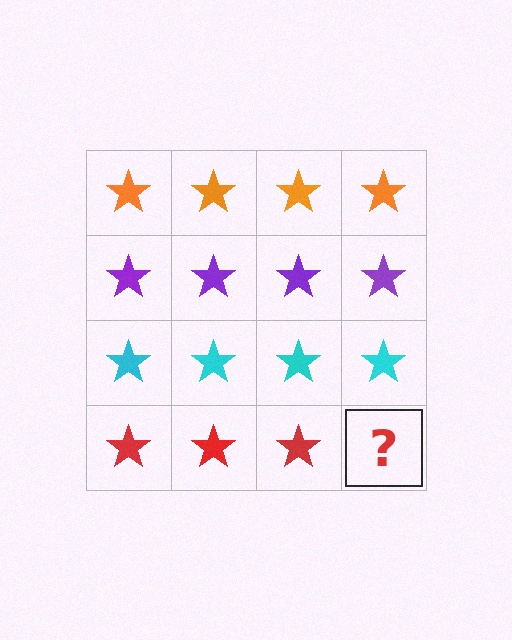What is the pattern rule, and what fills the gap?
The rule is that each row has a consistent color. The gap should be filled with a red star.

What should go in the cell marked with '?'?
The missing cell should contain a red star.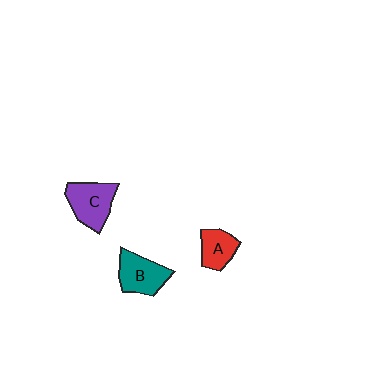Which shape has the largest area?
Shape C (purple).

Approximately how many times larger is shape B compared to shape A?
Approximately 1.4 times.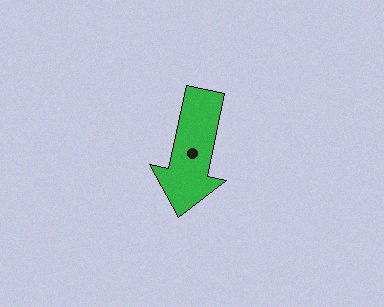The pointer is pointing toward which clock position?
Roughly 6 o'clock.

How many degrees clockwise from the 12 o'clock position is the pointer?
Approximately 192 degrees.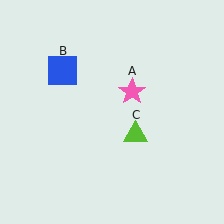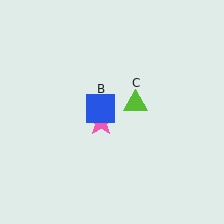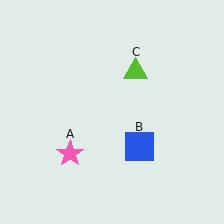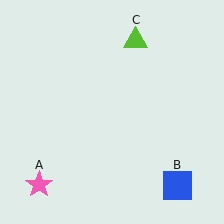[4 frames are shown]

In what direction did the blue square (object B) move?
The blue square (object B) moved down and to the right.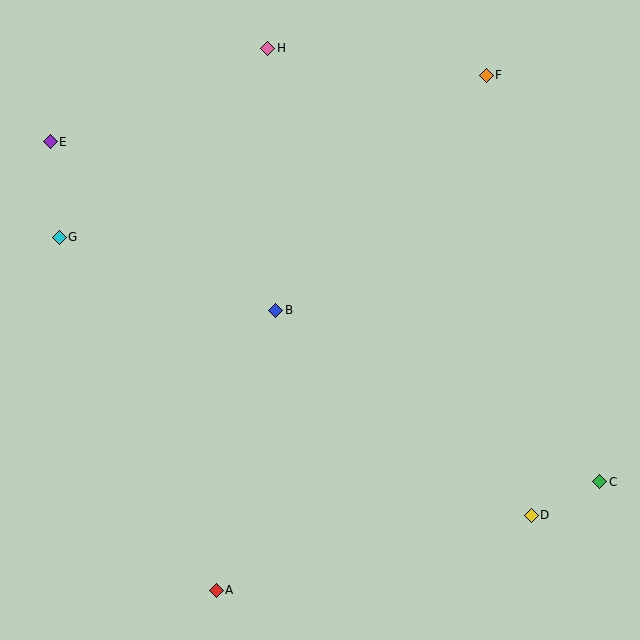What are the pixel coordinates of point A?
Point A is at (216, 590).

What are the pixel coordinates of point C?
Point C is at (600, 482).